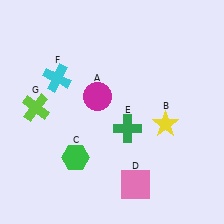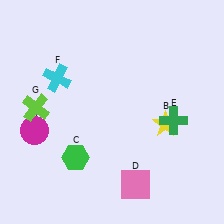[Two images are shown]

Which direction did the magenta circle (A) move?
The magenta circle (A) moved left.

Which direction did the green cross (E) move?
The green cross (E) moved right.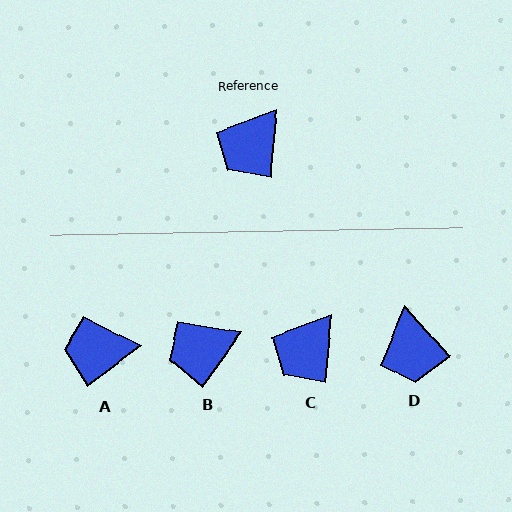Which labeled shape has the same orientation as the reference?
C.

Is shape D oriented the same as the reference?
No, it is off by about 47 degrees.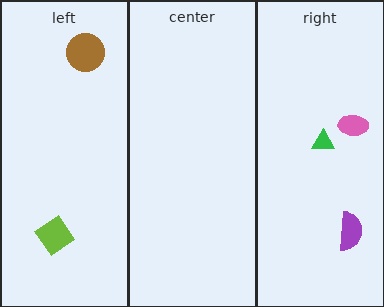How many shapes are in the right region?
3.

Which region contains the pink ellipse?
The right region.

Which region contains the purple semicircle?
The right region.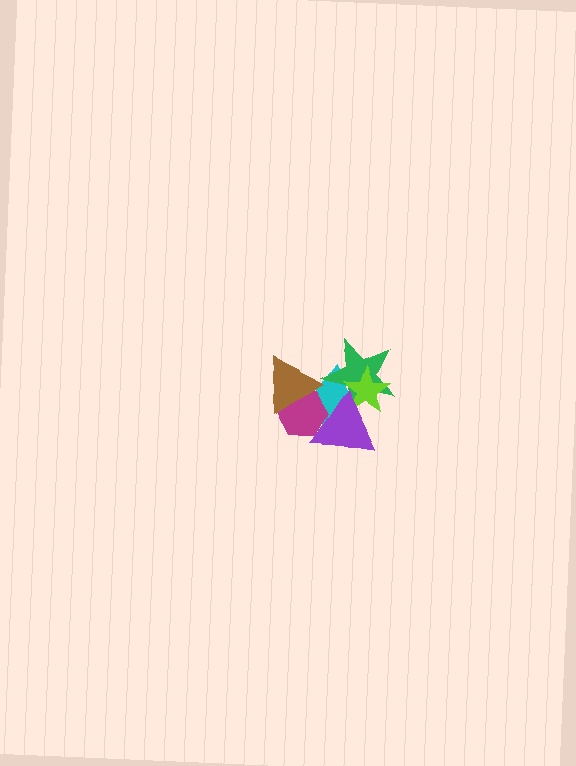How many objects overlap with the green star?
3 objects overlap with the green star.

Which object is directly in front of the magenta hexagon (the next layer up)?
The purple triangle is directly in front of the magenta hexagon.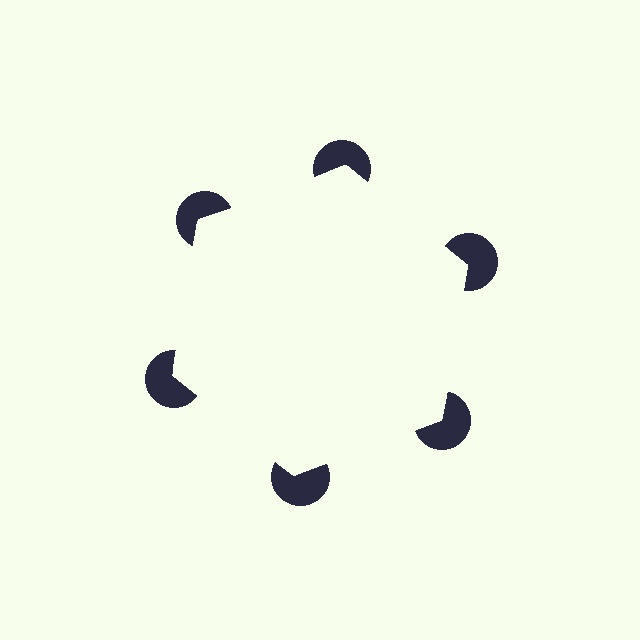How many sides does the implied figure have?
6 sides.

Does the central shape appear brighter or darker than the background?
It typically appears slightly brighter than the background, even though no actual brightness change is drawn.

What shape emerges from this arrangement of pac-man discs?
An illusory hexagon — its edges are inferred from the aligned wedge cuts in the pac-man discs, not physically drawn.